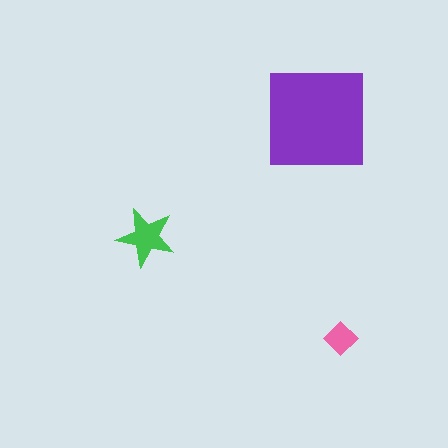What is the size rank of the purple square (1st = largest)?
1st.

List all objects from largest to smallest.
The purple square, the green star, the pink diamond.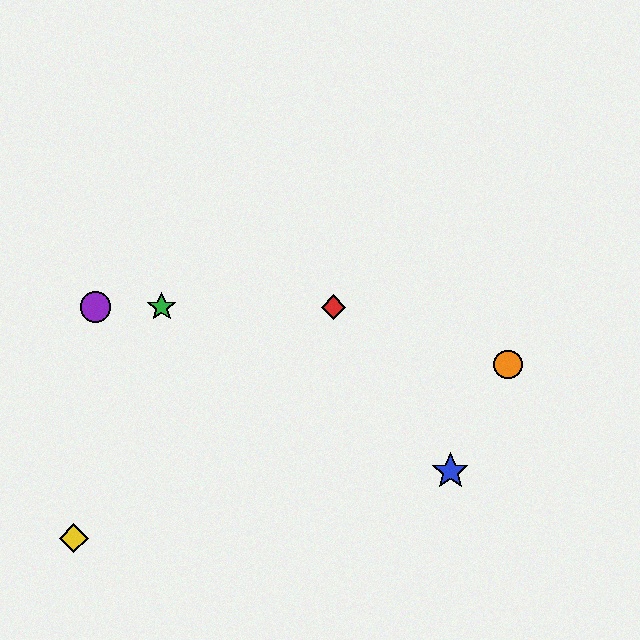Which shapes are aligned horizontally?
The red diamond, the green star, the purple circle are aligned horizontally.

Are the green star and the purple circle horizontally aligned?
Yes, both are at y≈307.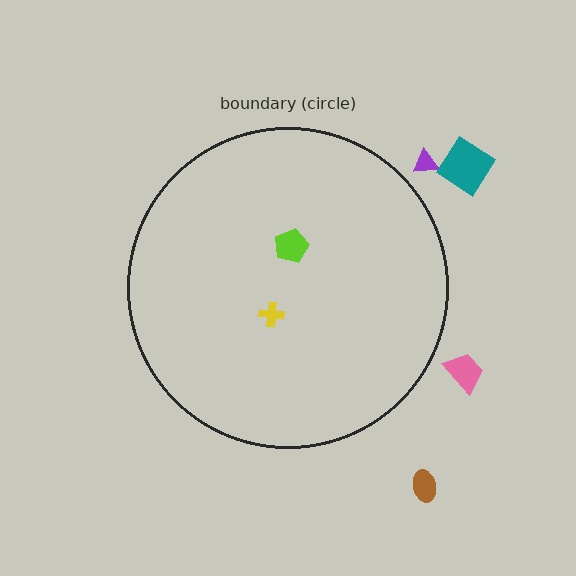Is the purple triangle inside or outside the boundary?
Outside.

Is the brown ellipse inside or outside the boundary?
Outside.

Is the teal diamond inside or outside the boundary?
Outside.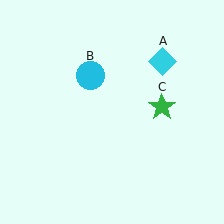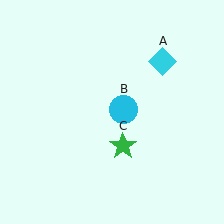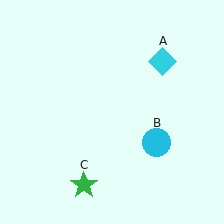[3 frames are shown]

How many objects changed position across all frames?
2 objects changed position: cyan circle (object B), green star (object C).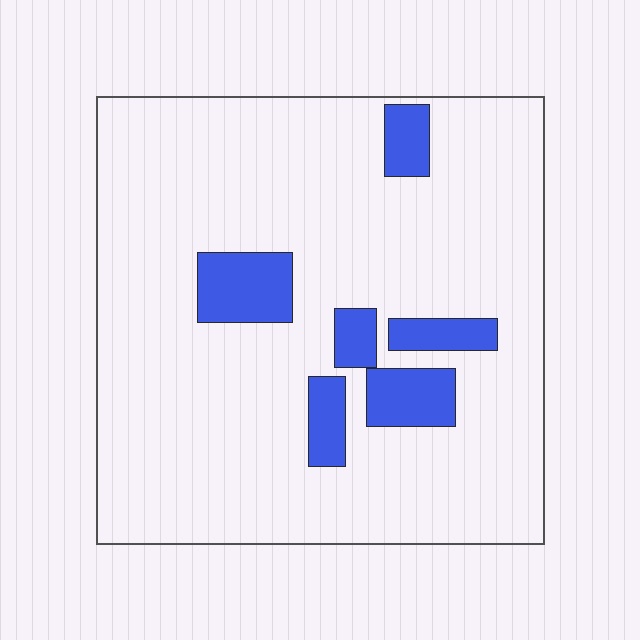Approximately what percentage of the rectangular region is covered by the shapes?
Approximately 10%.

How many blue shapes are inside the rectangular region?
6.